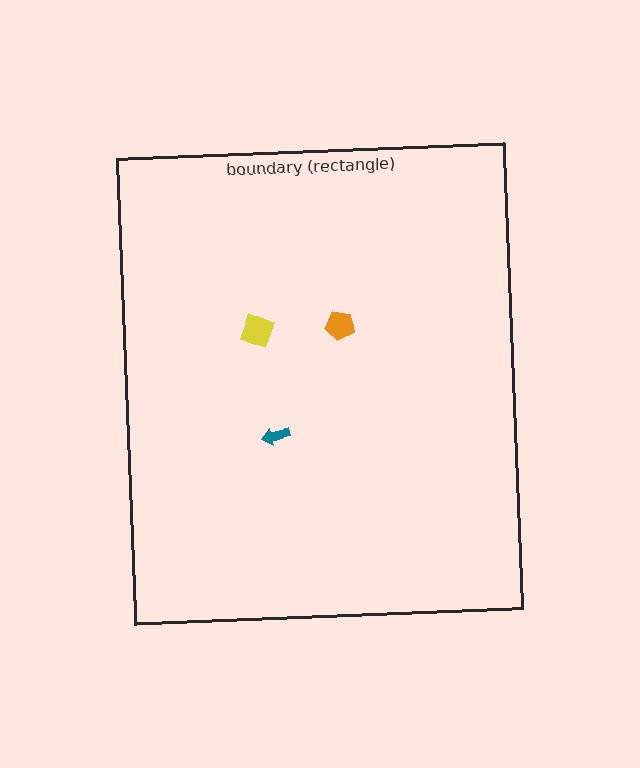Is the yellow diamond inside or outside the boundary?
Inside.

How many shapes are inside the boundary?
3 inside, 0 outside.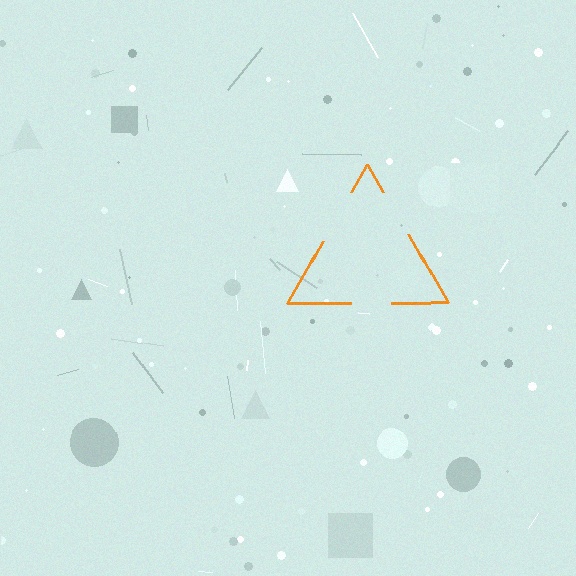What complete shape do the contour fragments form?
The contour fragments form a triangle.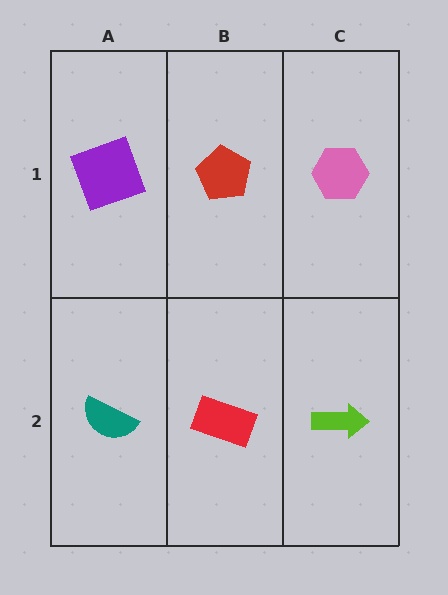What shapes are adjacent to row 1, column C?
A lime arrow (row 2, column C), a red pentagon (row 1, column B).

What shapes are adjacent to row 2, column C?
A pink hexagon (row 1, column C), a red rectangle (row 2, column B).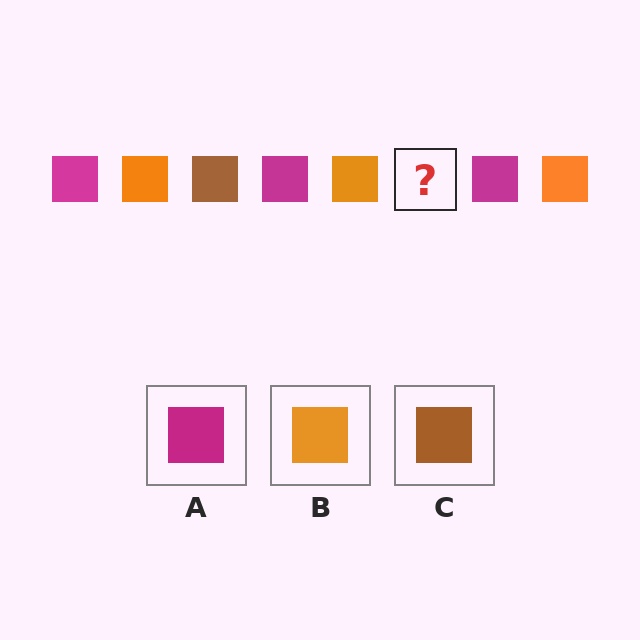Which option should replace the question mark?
Option C.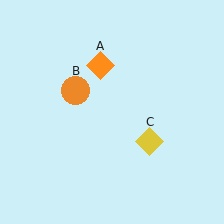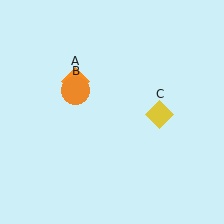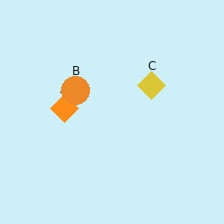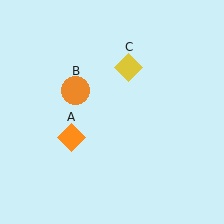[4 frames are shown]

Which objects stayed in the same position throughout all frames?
Orange circle (object B) remained stationary.